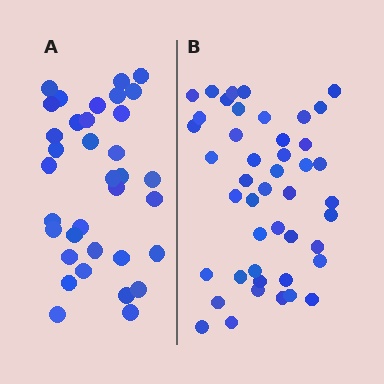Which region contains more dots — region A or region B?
Region B (the right region) has more dots.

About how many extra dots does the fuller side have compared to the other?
Region B has roughly 10 or so more dots than region A.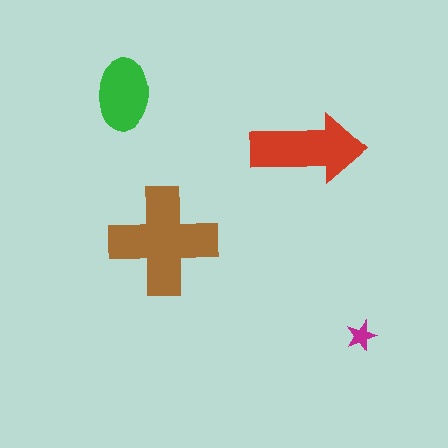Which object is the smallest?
The magenta star.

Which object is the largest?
The brown cross.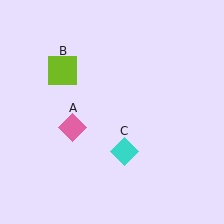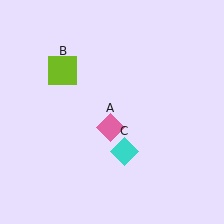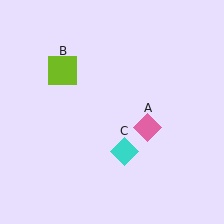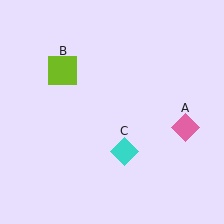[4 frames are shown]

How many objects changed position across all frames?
1 object changed position: pink diamond (object A).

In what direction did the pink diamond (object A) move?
The pink diamond (object A) moved right.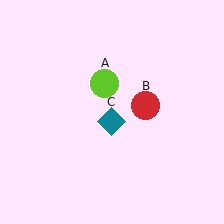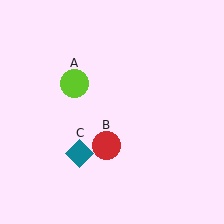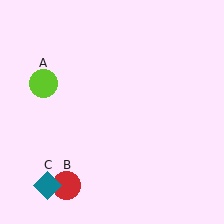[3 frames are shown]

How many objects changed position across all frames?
3 objects changed position: lime circle (object A), red circle (object B), teal diamond (object C).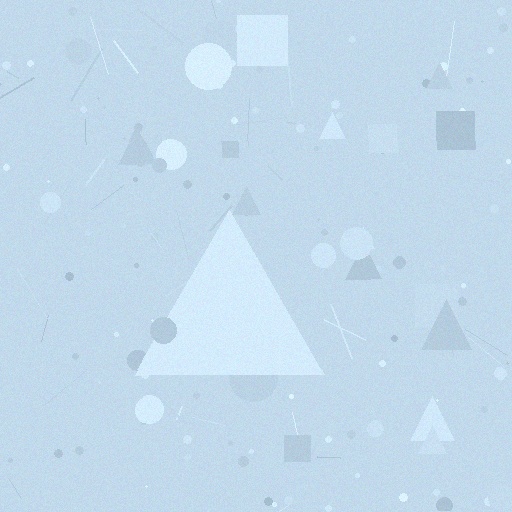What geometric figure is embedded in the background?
A triangle is embedded in the background.